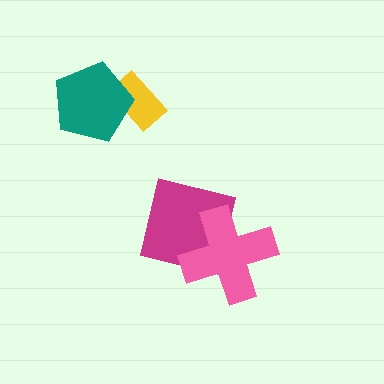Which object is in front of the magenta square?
The pink cross is in front of the magenta square.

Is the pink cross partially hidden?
No, no other shape covers it.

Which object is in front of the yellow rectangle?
The teal pentagon is in front of the yellow rectangle.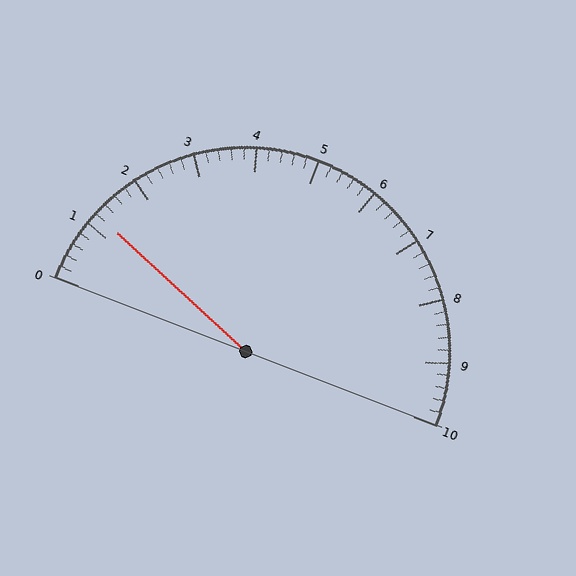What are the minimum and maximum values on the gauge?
The gauge ranges from 0 to 10.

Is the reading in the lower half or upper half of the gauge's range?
The reading is in the lower half of the range (0 to 10).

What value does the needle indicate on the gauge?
The needle indicates approximately 1.2.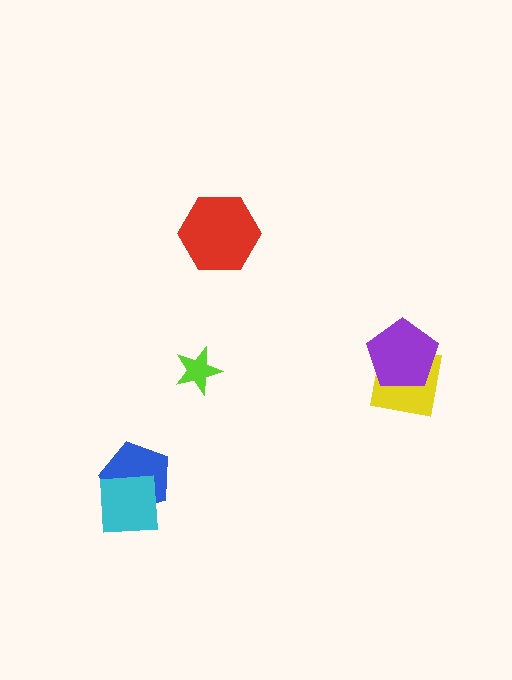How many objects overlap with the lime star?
0 objects overlap with the lime star.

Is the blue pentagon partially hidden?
Yes, it is partially covered by another shape.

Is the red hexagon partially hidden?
No, no other shape covers it.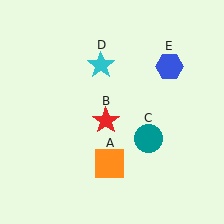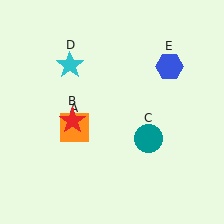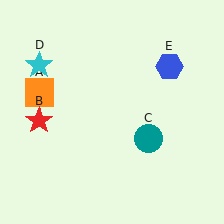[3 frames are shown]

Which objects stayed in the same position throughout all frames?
Teal circle (object C) and blue hexagon (object E) remained stationary.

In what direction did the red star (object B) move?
The red star (object B) moved left.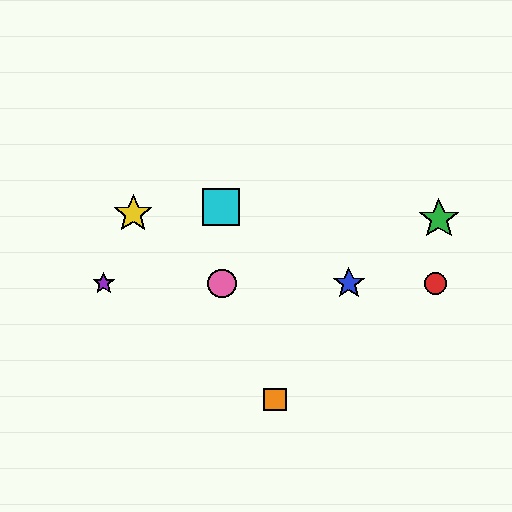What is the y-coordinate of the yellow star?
The yellow star is at y≈214.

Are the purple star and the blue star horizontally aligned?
Yes, both are at y≈283.